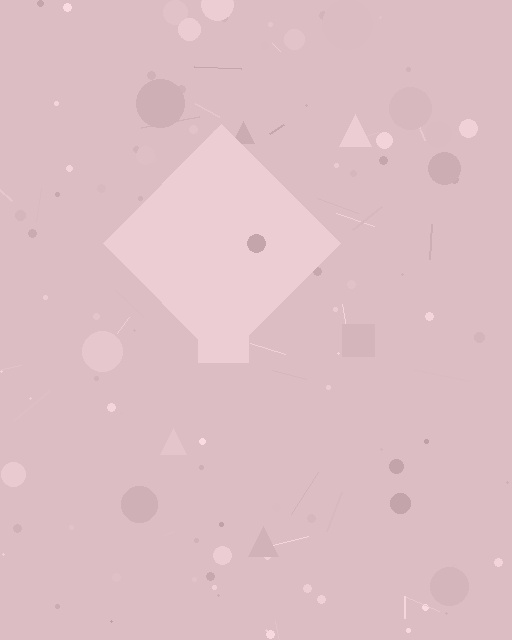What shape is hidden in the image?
A diamond is hidden in the image.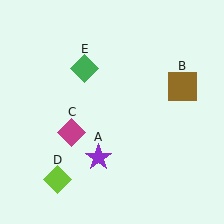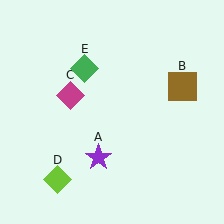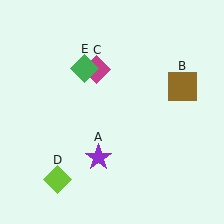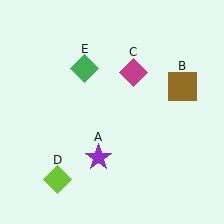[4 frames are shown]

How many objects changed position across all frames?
1 object changed position: magenta diamond (object C).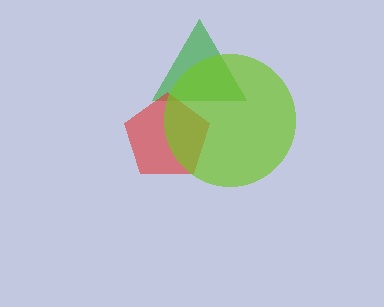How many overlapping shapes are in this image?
There are 3 overlapping shapes in the image.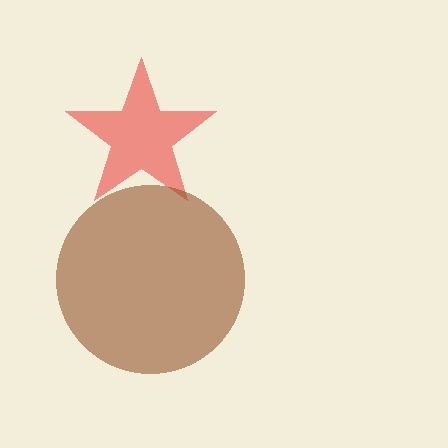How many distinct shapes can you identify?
There are 2 distinct shapes: a red star, a brown circle.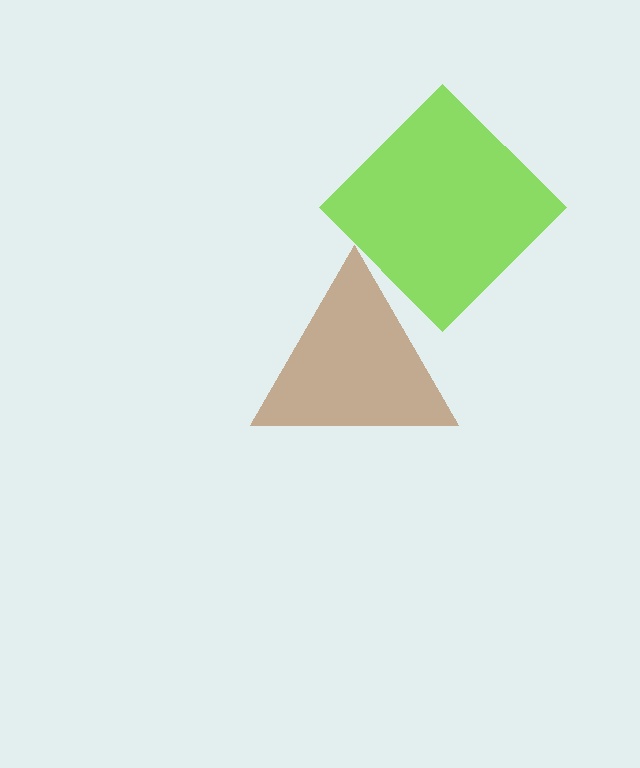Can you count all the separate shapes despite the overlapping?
Yes, there are 2 separate shapes.